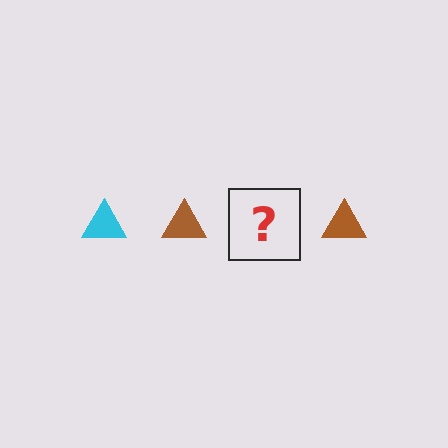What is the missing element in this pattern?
The missing element is a cyan triangle.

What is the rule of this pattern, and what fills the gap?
The rule is that the pattern cycles through cyan, brown triangles. The gap should be filled with a cyan triangle.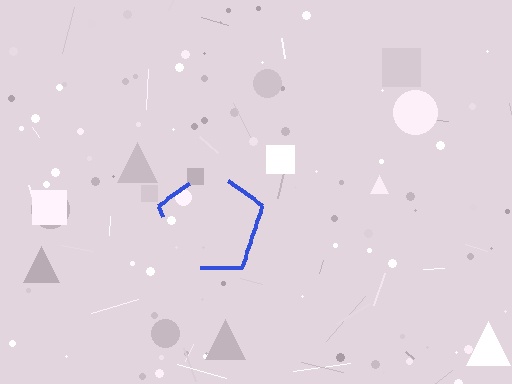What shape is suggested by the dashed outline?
The dashed outline suggests a pentagon.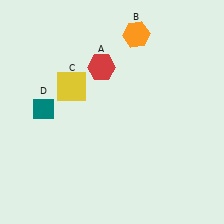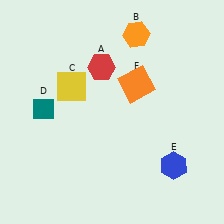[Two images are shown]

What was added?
A blue hexagon (E), an orange square (F) were added in Image 2.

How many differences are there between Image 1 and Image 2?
There are 2 differences between the two images.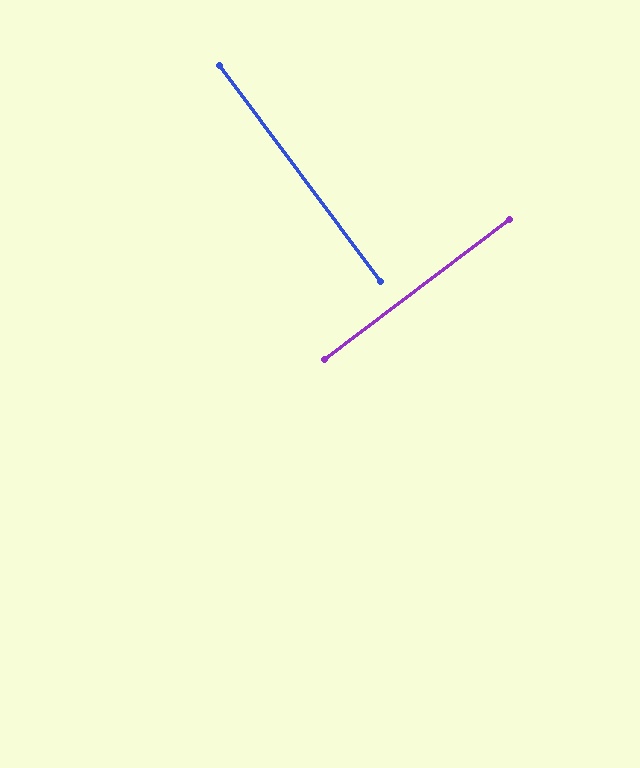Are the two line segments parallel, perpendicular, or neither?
Perpendicular — they meet at approximately 90°.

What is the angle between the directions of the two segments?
Approximately 90 degrees.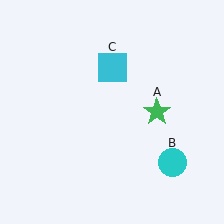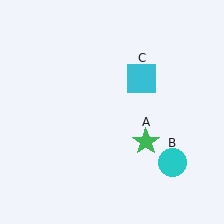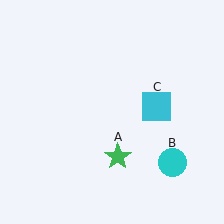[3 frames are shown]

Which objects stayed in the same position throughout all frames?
Cyan circle (object B) remained stationary.